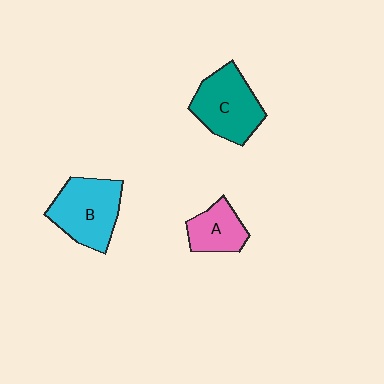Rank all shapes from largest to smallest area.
From largest to smallest: B (cyan), C (teal), A (pink).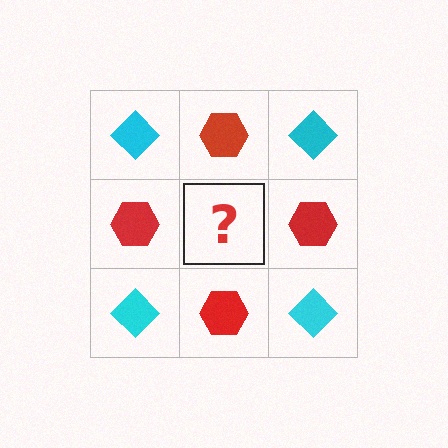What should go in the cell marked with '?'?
The missing cell should contain a cyan diamond.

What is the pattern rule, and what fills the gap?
The rule is that it alternates cyan diamond and red hexagon in a checkerboard pattern. The gap should be filled with a cyan diamond.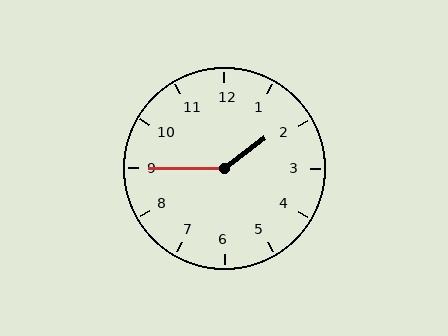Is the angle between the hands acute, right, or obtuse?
It is obtuse.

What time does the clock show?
1:45.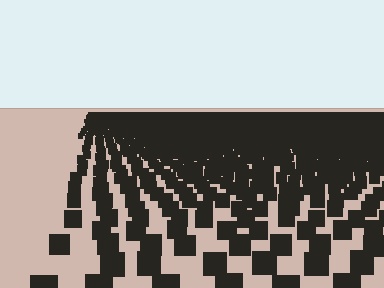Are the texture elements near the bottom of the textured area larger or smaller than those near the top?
Larger. Near the bottom, elements are closer to the viewer and appear at a bigger on-screen size.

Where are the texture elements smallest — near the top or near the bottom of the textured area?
Near the top.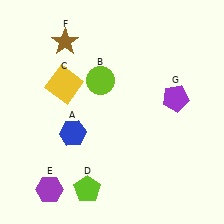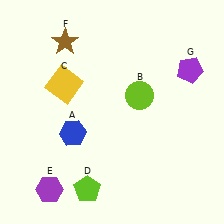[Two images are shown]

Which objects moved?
The objects that moved are: the lime circle (B), the purple pentagon (G).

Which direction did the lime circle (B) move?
The lime circle (B) moved right.